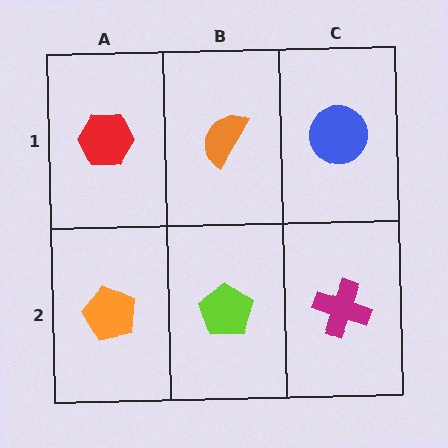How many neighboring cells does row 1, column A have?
2.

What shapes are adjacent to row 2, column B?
An orange semicircle (row 1, column B), an orange pentagon (row 2, column A), a magenta cross (row 2, column C).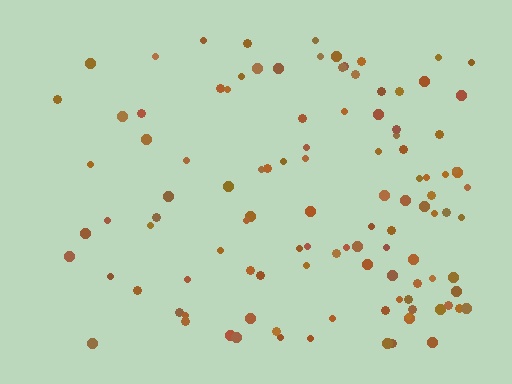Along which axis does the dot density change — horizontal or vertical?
Horizontal.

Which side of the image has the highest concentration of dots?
The right.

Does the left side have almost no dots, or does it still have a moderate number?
Still a moderate number, just noticeably fewer than the right.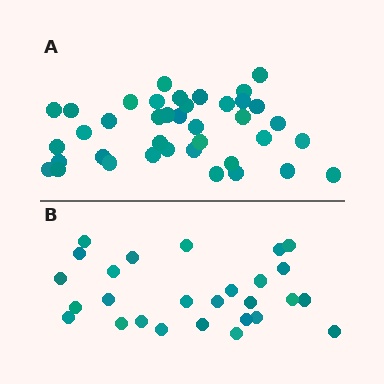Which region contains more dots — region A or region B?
Region A (the top region) has more dots.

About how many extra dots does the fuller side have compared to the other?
Region A has roughly 12 or so more dots than region B.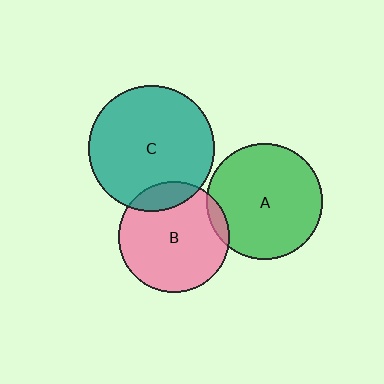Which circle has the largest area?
Circle C (teal).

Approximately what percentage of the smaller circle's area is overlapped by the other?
Approximately 15%.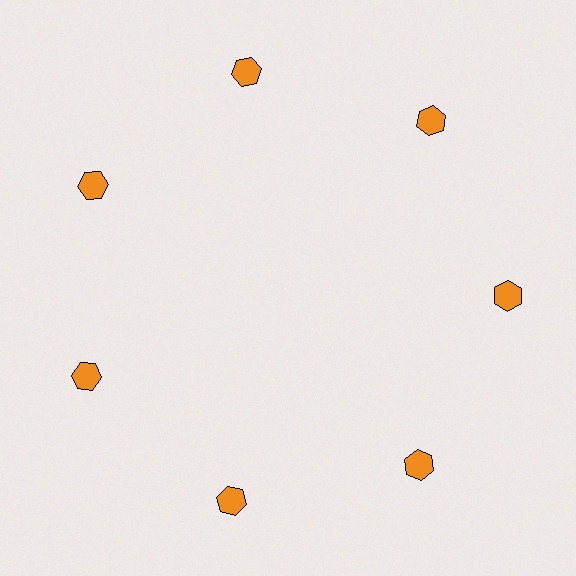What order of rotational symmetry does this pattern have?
This pattern has 7-fold rotational symmetry.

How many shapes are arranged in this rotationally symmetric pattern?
There are 7 shapes, arranged in 7 groups of 1.